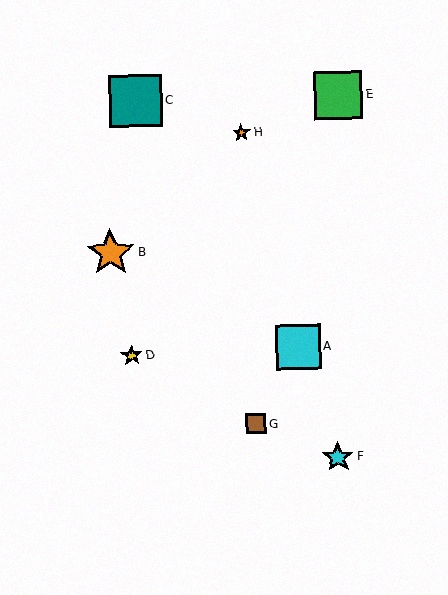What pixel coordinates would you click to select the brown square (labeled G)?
Click at (256, 424) to select the brown square G.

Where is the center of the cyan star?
The center of the cyan star is at (338, 457).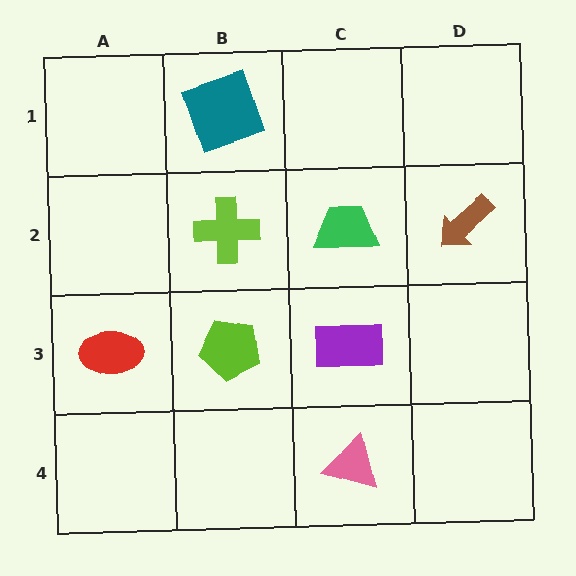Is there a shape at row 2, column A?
No, that cell is empty.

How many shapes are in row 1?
1 shape.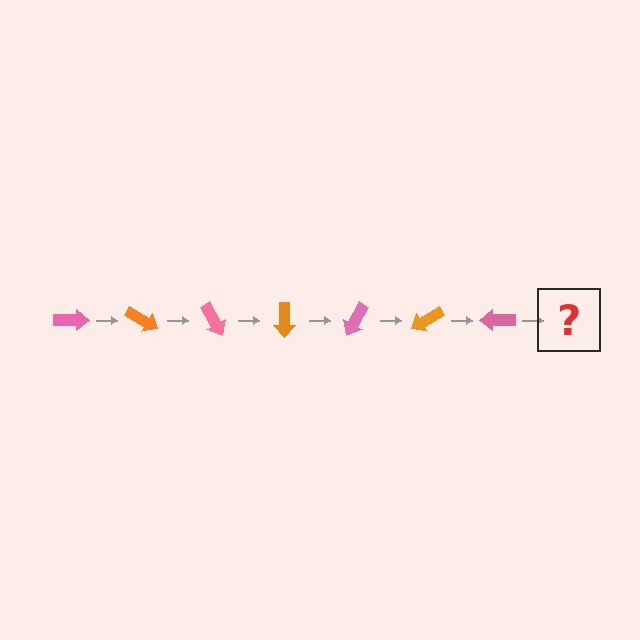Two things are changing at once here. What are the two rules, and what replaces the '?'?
The two rules are that it rotates 30 degrees each step and the color cycles through pink and orange. The '?' should be an orange arrow, rotated 210 degrees from the start.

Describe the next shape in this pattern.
It should be an orange arrow, rotated 210 degrees from the start.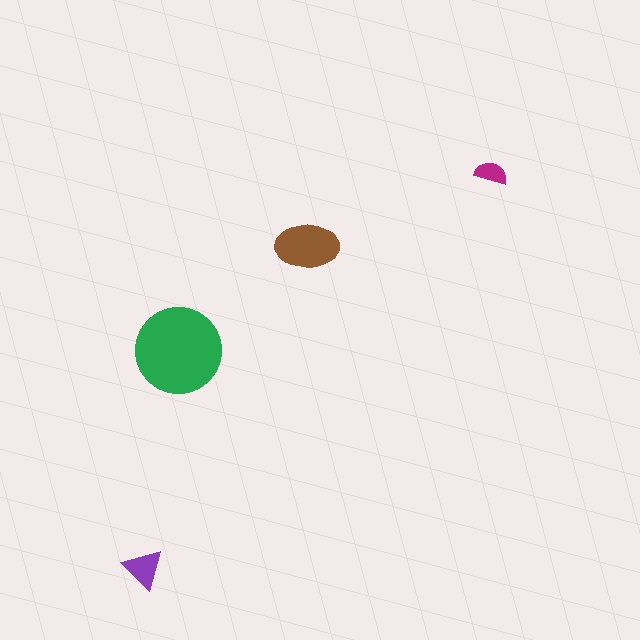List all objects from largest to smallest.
The green circle, the brown ellipse, the purple triangle, the magenta semicircle.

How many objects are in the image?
There are 4 objects in the image.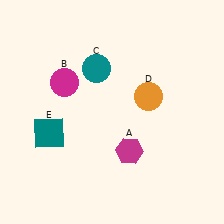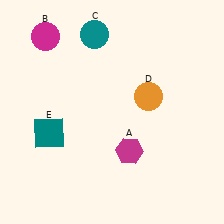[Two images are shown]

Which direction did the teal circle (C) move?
The teal circle (C) moved up.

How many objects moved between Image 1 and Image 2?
2 objects moved between the two images.